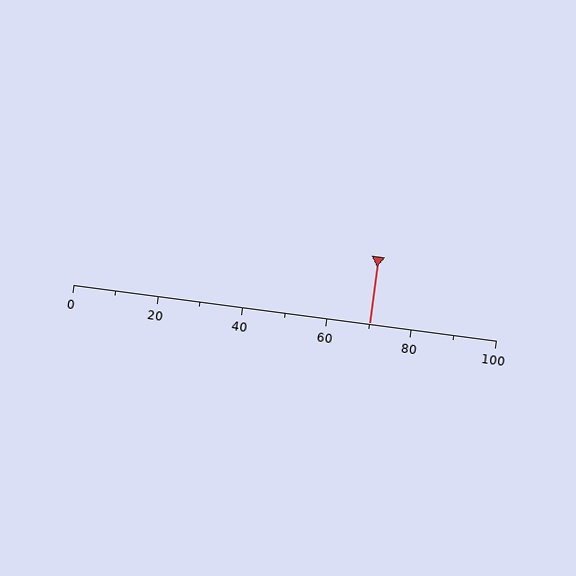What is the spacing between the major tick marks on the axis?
The major ticks are spaced 20 apart.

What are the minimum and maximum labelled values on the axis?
The axis runs from 0 to 100.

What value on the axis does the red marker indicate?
The marker indicates approximately 70.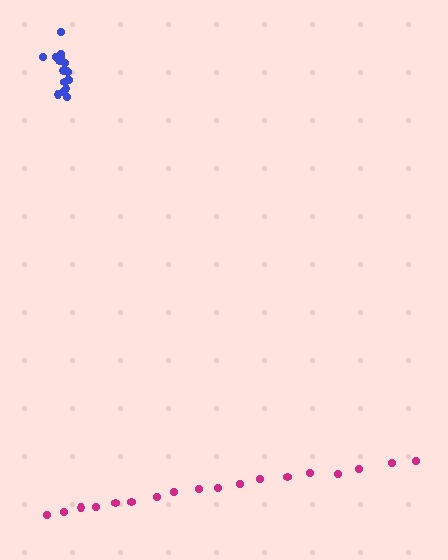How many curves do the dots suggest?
There are 2 distinct paths.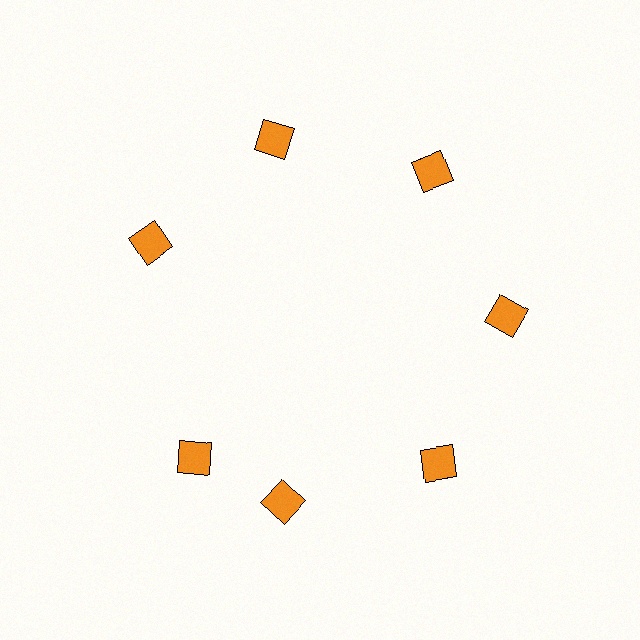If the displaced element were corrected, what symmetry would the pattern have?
It would have 7-fold rotational symmetry — the pattern would map onto itself every 51 degrees.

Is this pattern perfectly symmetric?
No. The 7 orange diamonds are arranged in a ring, but one element near the 8 o'clock position is rotated out of alignment along the ring, breaking the 7-fold rotational symmetry.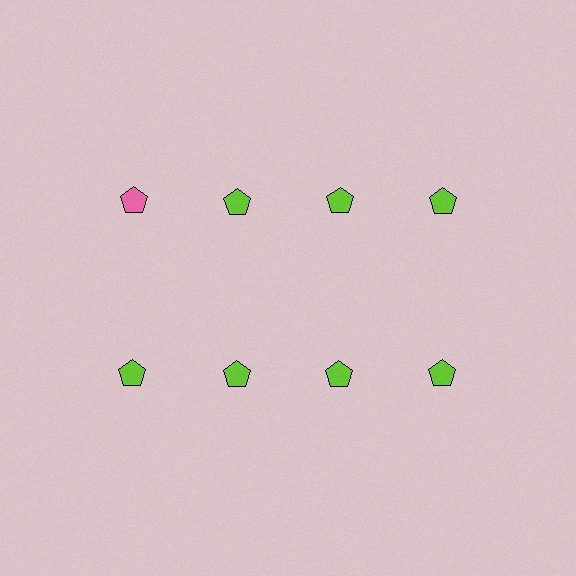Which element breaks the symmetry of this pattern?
The pink pentagon in the top row, leftmost column breaks the symmetry. All other shapes are lime pentagons.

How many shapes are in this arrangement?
There are 8 shapes arranged in a grid pattern.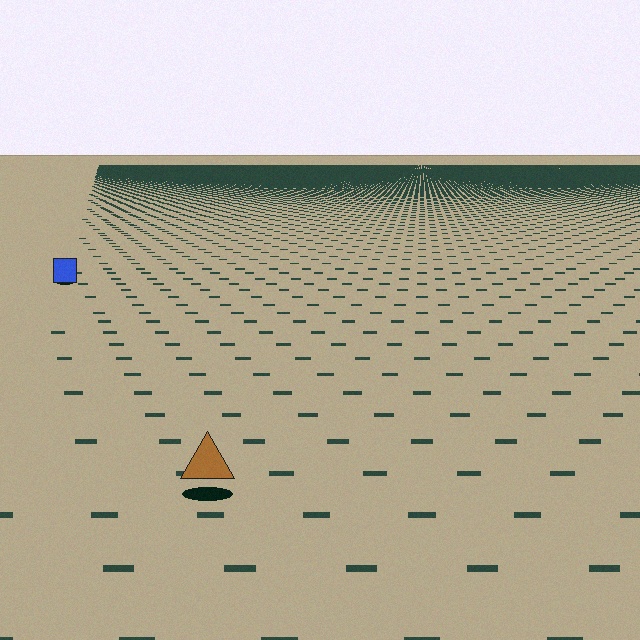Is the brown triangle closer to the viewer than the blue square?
Yes. The brown triangle is closer — you can tell from the texture gradient: the ground texture is coarser near it.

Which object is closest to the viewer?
The brown triangle is closest. The texture marks near it are larger and more spread out.